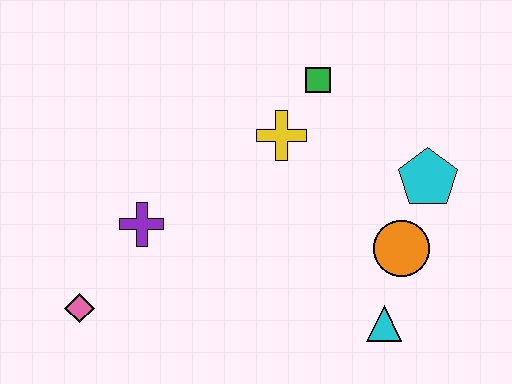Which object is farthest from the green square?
The pink diamond is farthest from the green square.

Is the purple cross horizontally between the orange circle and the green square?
No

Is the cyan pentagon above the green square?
No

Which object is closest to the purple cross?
The pink diamond is closest to the purple cross.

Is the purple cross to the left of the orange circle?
Yes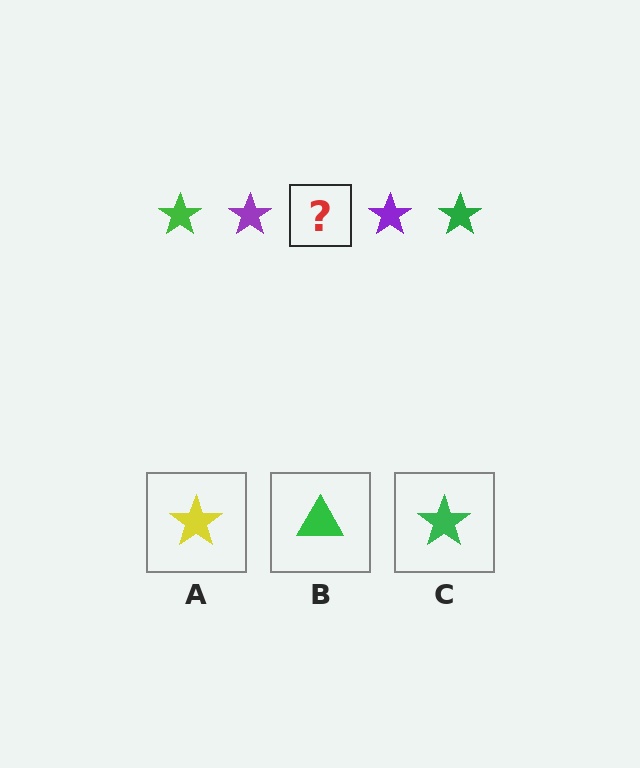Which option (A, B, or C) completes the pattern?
C.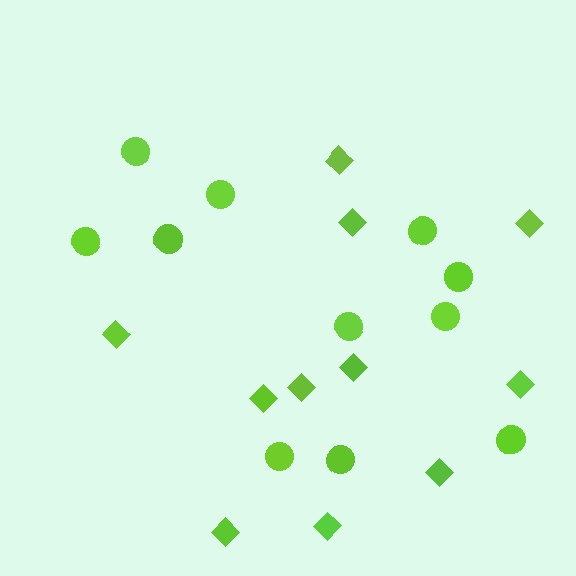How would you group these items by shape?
There are 2 groups: one group of diamonds (11) and one group of circles (11).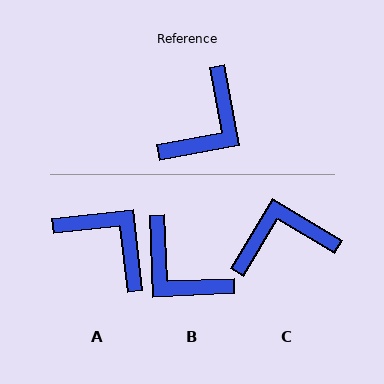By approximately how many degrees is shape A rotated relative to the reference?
Approximately 86 degrees counter-clockwise.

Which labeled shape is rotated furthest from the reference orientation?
C, about 139 degrees away.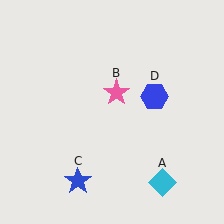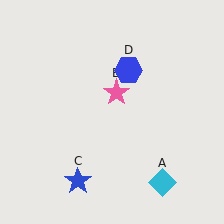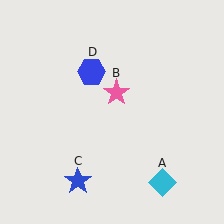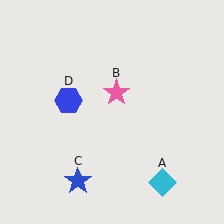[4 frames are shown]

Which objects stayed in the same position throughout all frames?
Cyan diamond (object A) and pink star (object B) and blue star (object C) remained stationary.